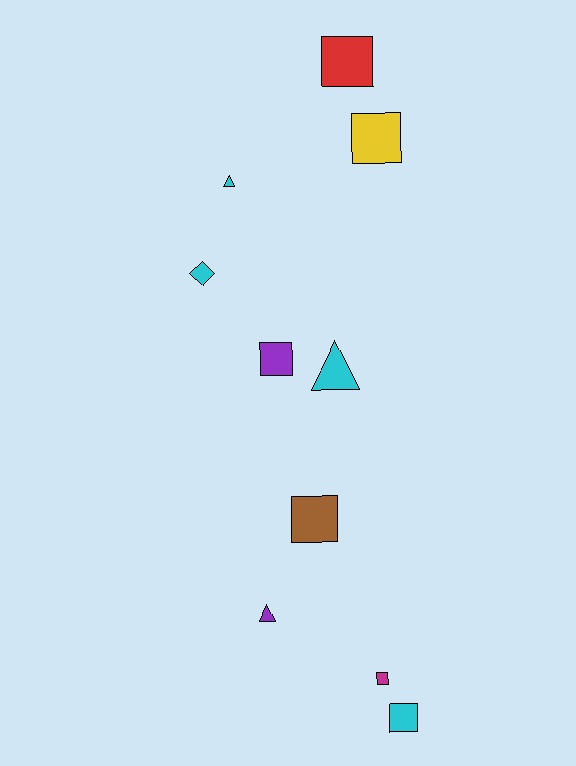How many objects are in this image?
There are 10 objects.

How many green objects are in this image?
There are no green objects.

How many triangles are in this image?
There are 3 triangles.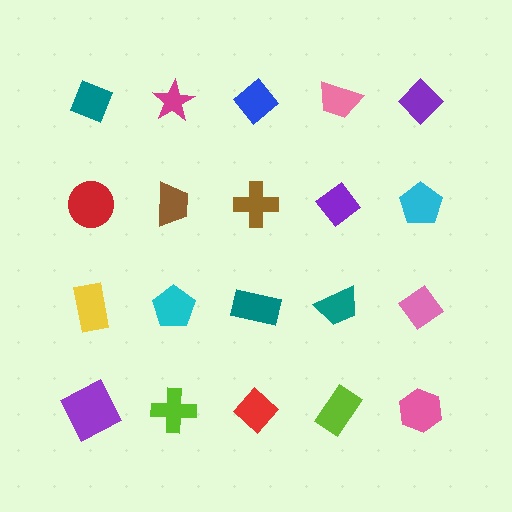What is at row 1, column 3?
A blue diamond.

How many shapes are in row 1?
5 shapes.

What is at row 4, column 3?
A red diamond.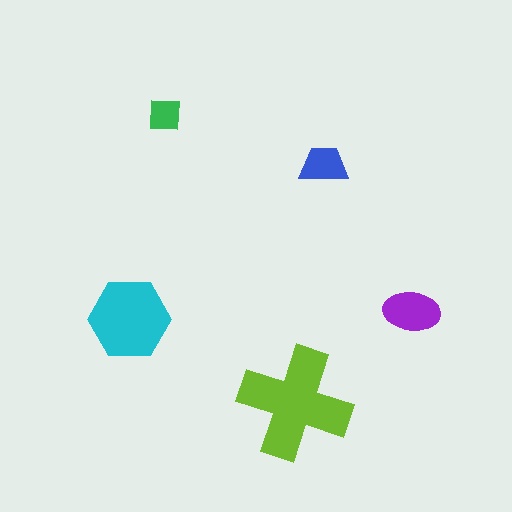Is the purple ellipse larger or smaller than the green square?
Larger.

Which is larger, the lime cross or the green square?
The lime cross.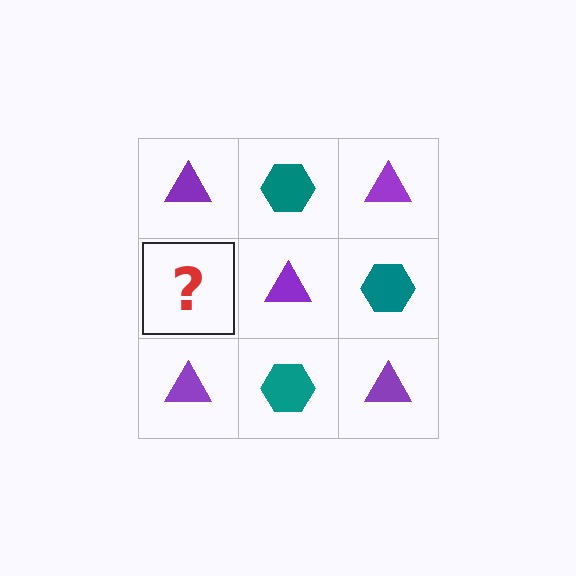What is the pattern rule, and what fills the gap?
The rule is that it alternates purple triangle and teal hexagon in a checkerboard pattern. The gap should be filled with a teal hexagon.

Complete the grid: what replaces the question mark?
The question mark should be replaced with a teal hexagon.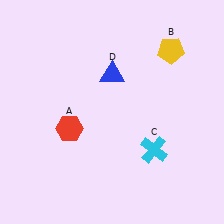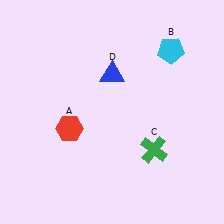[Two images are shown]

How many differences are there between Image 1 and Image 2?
There are 2 differences between the two images.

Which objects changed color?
B changed from yellow to cyan. C changed from cyan to green.